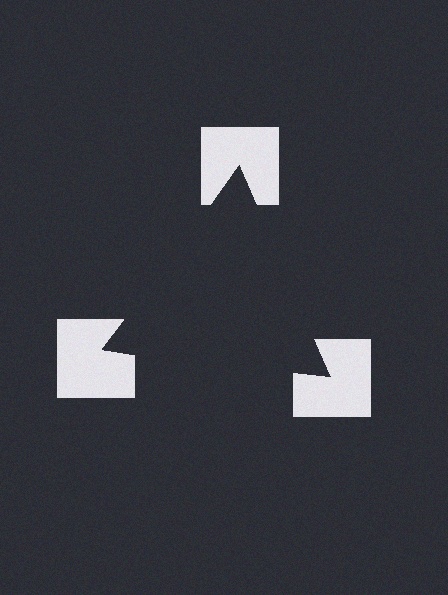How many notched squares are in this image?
There are 3 — one at each vertex of the illusory triangle.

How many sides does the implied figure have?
3 sides.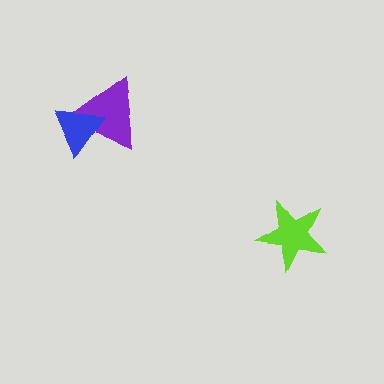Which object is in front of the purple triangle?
The blue triangle is in front of the purple triangle.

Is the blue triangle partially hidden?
No, no other shape covers it.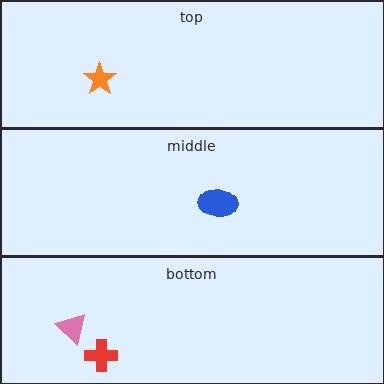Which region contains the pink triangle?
The bottom region.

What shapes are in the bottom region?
The pink triangle, the red cross.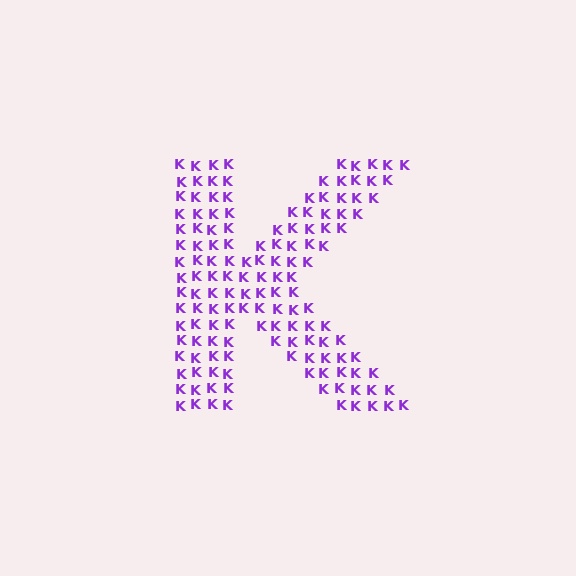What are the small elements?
The small elements are letter K's.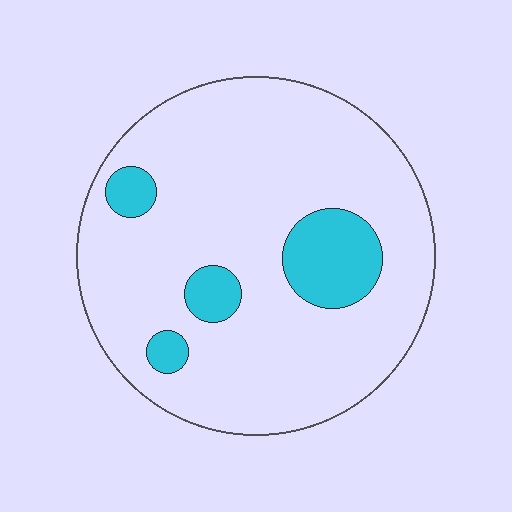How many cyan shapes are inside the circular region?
4.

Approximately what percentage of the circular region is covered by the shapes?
Approximately 15%.